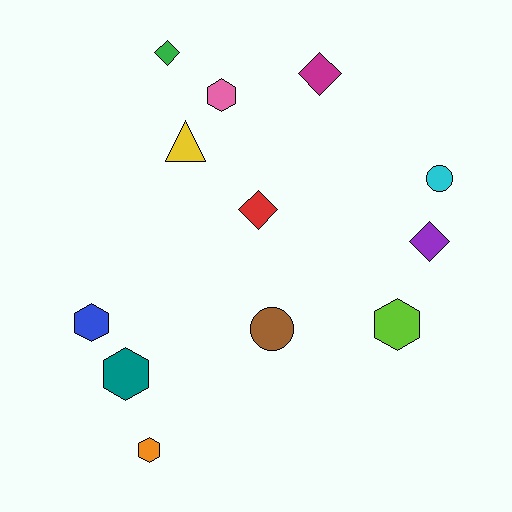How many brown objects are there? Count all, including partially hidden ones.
There is 1 brown object.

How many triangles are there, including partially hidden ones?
There is 1 triangle.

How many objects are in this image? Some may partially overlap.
There are 12 objects.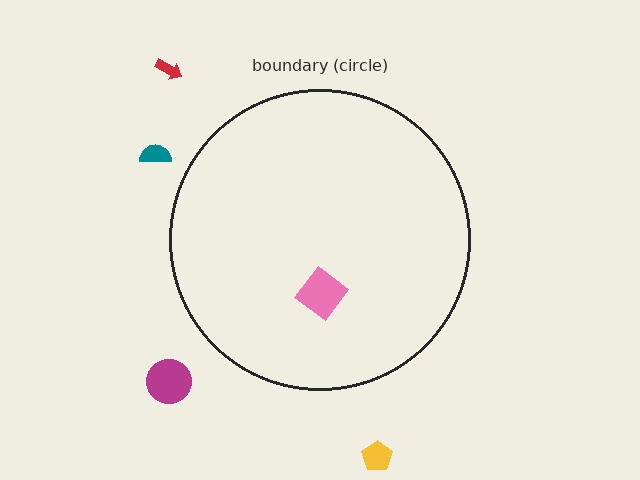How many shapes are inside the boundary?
1 inside, 4 outside.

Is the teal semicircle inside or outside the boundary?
Outside.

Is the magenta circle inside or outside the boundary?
Outside.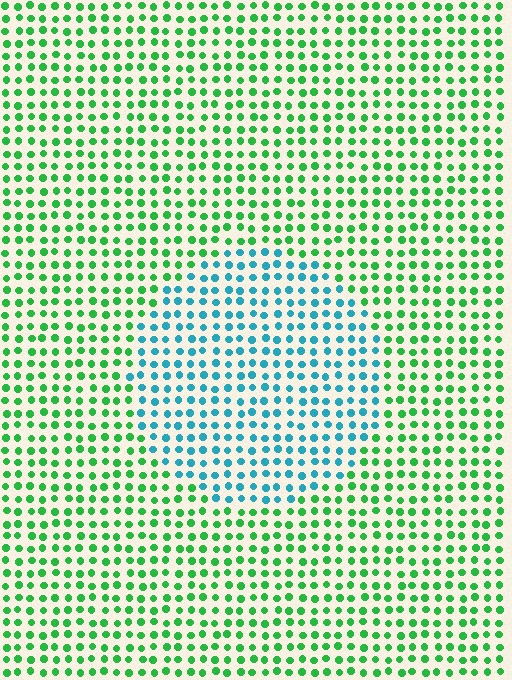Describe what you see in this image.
The image is filled with small green elements in a uniform arrangement. A circle-shaped region is visible where the elements are tinted to a slightly different hue, forming a subtle color boundary.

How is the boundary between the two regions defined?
The boundary is defined purely by a slight shift in hue (about 57 degrees). Spacing, size, and orientation are identical on both sides.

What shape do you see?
I see a circle.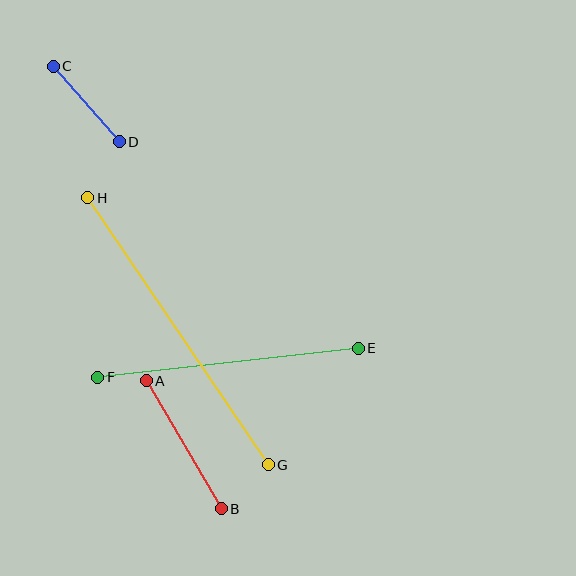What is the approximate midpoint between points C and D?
The midpoint is at approximately (86, 104) pixels.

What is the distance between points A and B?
The distance is approximately 148 pixels.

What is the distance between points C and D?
The distance is approximately 100 pixels.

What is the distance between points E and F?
The distance is approximately 262 pixels.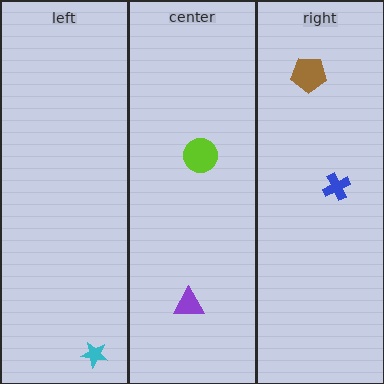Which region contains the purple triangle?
The center region.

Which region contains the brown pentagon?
The right region.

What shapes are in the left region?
The cyan star.